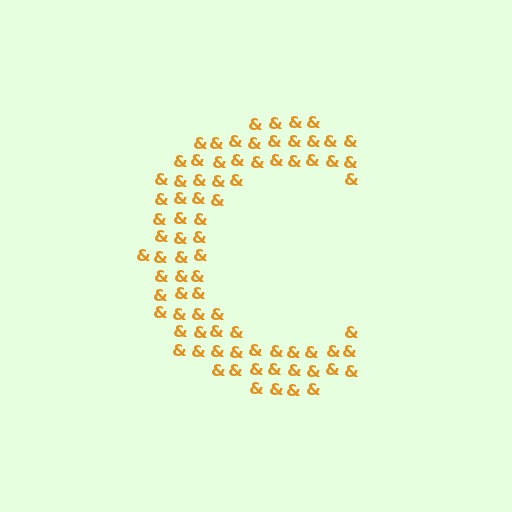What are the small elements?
The small elements are ampersands.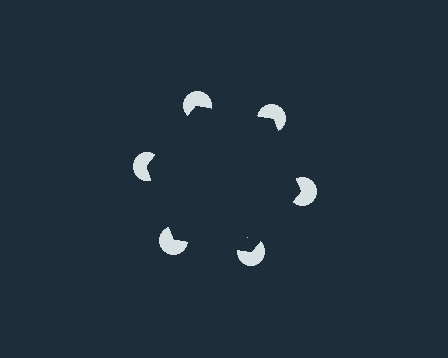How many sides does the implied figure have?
6 sides.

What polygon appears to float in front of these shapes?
An illusory hexagon — its edges are inferred from the aligned wedge cuts in the pac-man discs, not physically drawn.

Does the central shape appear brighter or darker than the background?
It typically appears slightly darker than the background, even though no actual brightness change is drawn.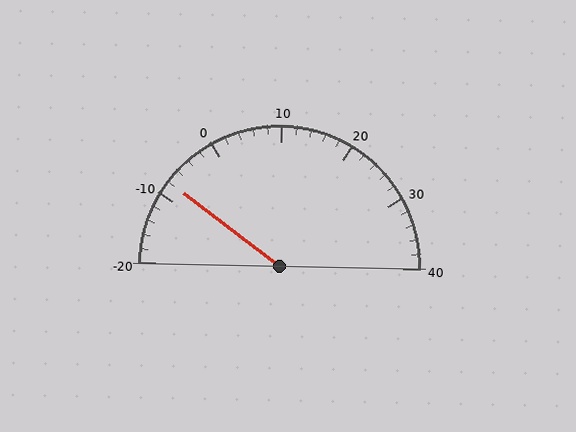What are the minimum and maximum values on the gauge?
The gauge ranges from -20 to 40.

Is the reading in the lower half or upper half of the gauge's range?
The reading is in the lower half of the range (-20 to 40).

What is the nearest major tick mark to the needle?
The nearest major tick mark is -10.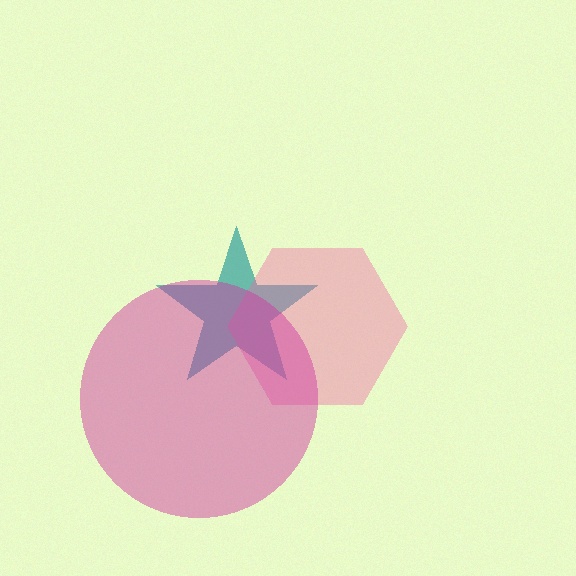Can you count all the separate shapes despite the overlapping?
Yes, there are 3 separate shapes.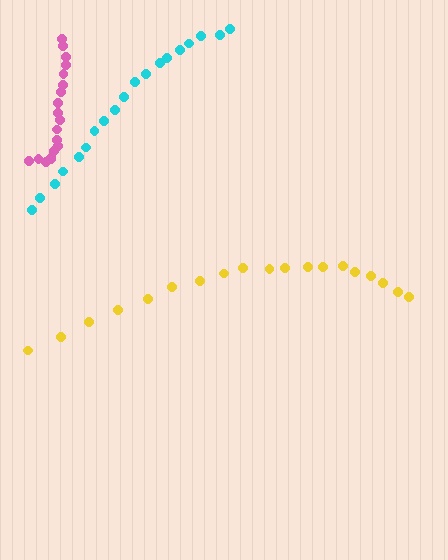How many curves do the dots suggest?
There are 3 distinct paths.